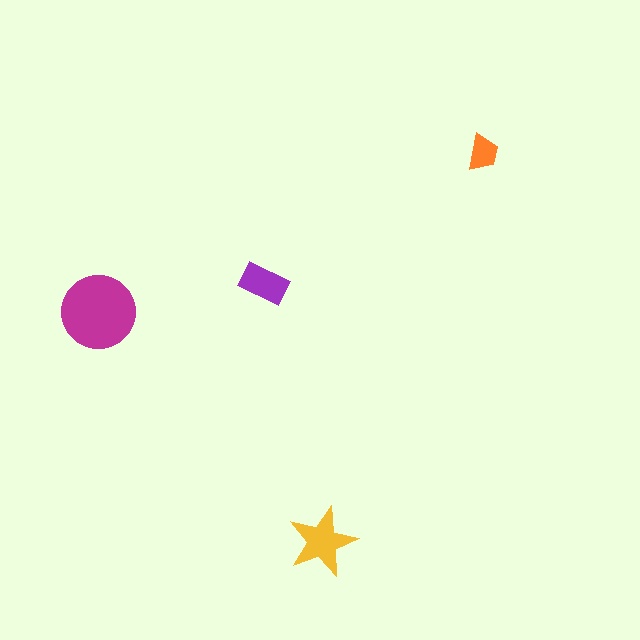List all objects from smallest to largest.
The orange trapezoid, the purple rectangle, the yellow star, the magenta circle.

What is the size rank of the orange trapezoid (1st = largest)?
4th.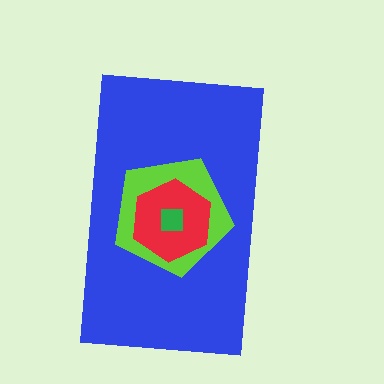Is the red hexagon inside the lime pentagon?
Yes.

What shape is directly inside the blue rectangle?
The lime pentagon.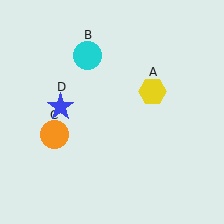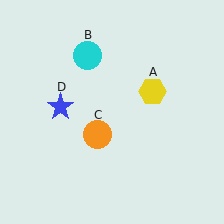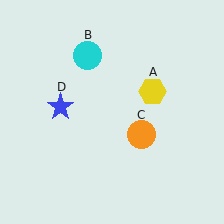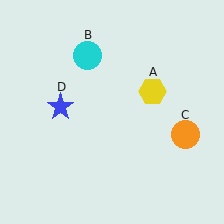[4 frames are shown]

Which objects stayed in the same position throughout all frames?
Yellow hexagon (object A) and cyan circle (object B) and blue star (object D) remained stationary.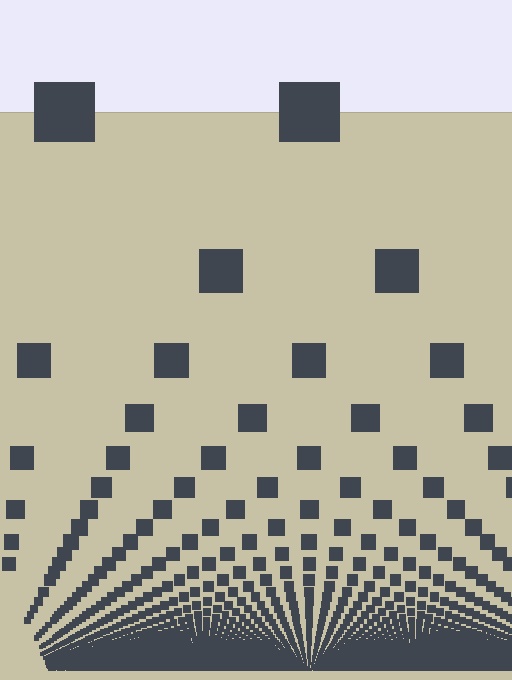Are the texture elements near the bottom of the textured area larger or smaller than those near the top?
Smaller. The gradient is inverted — elements near the bottom are smaller and denser.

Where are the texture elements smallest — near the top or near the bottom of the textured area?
Near the bottom.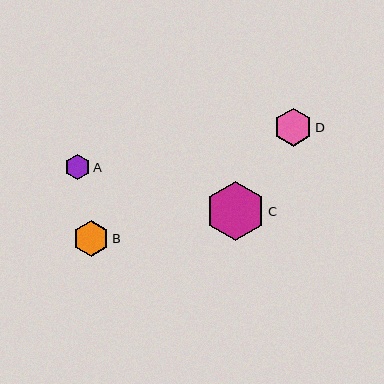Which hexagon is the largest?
Hexagon C is the largest with a size of approximately 59 pixels.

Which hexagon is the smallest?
Hexagon A is the smallest with a size of approximately 25 pixels.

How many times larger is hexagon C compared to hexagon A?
Hexagon C is approximately 2.3 times the size of hexagon A.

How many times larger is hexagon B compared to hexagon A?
Hexagon B is approximately 1.4 times the size of hexagon A.